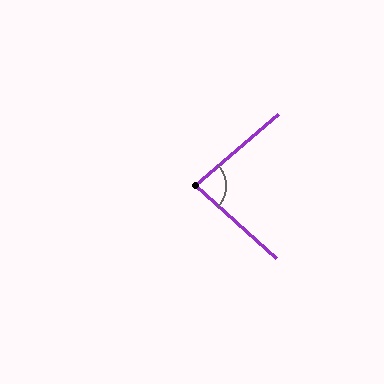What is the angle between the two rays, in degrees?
Approximately 82 degrees.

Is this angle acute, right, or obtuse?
It is acute.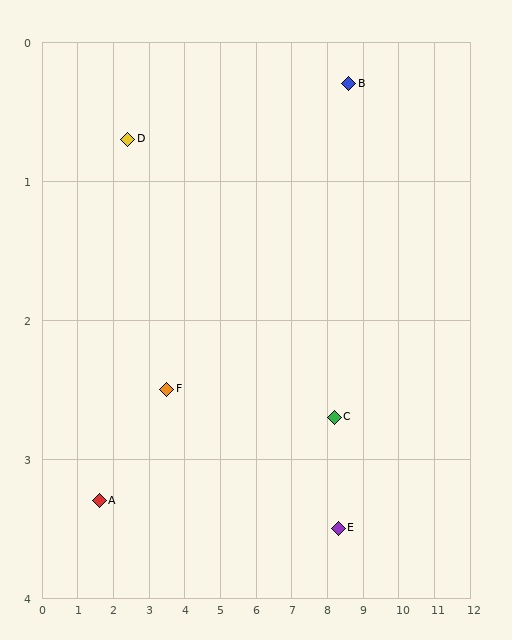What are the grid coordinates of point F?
Point F is at approximately (3.5, 2.5).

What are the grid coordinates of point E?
Point E is at approximately (8.3, 3.5).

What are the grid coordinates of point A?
Point A is at approximately (1.6, 3.3).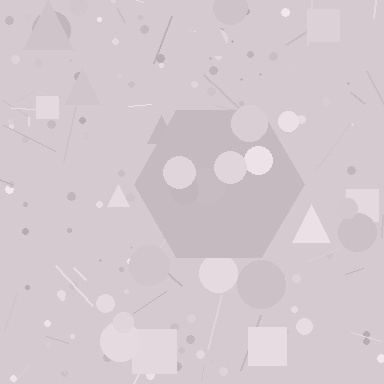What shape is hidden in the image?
A hexagon is hidden in the image.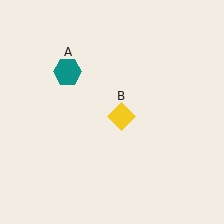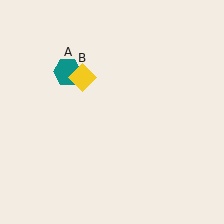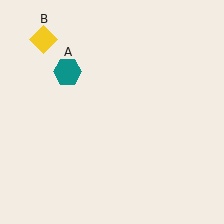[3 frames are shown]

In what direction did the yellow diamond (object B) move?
The yellow diamond (object B) moved up and to the left.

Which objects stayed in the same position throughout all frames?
Teal hexagon (object A) remained stationary.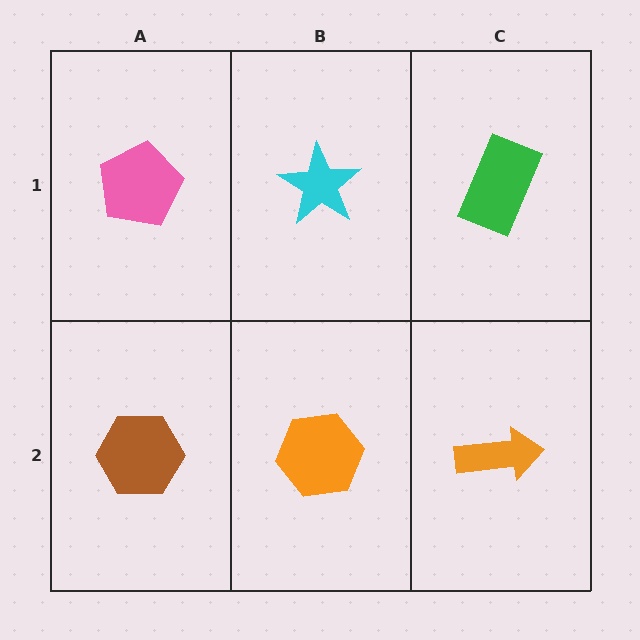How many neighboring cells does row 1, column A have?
2.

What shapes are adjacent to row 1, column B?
An orange hexagon (row 2, column B), a pink pentagon (row 1, column A), a green rectangle (row 1, column C).